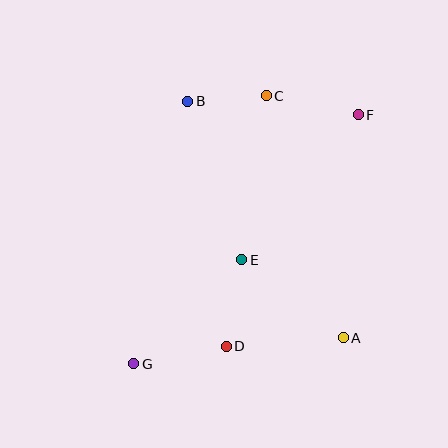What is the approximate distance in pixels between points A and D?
The distance between A and D is approximately 117 pixels.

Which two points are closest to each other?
Points B and C are closest to each other.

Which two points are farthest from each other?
Points F and G are farthest from each other.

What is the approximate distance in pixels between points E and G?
The distance between E and G is approximately 150 pixels.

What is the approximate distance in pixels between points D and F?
The distance between D and F is approximately 266 pixels.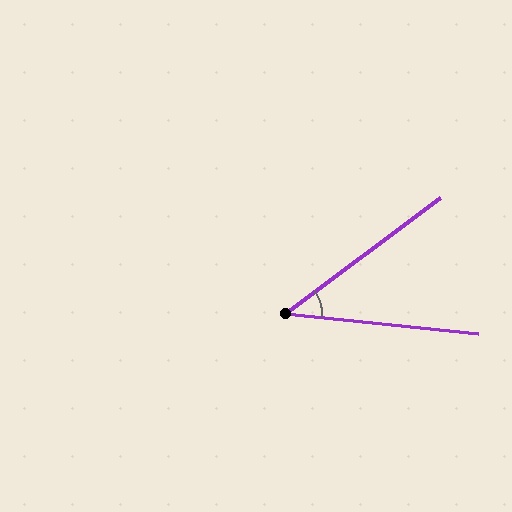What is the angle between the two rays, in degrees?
Approximately 43 degrees.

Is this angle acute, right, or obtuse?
It is acute.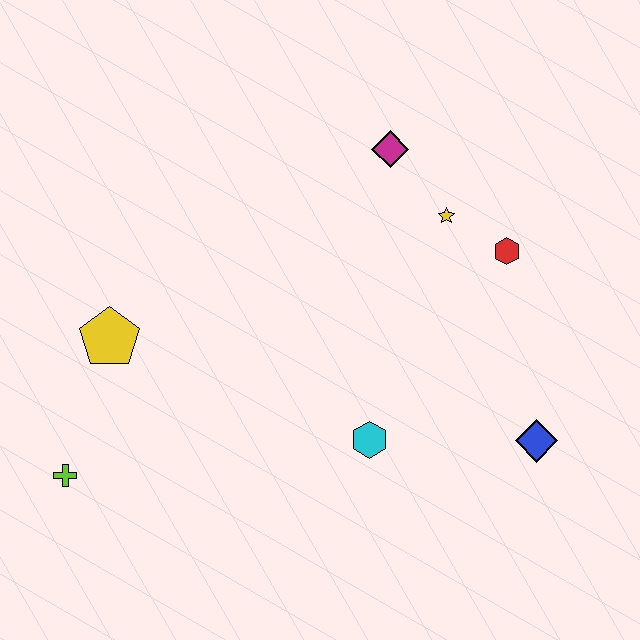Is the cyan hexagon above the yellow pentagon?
No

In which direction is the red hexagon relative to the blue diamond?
The red hexagon is above the blue diamond.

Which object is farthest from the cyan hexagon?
The lime cross is farthest from the cyan hexagon.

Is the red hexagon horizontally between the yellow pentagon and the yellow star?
No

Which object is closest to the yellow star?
The red hexagon is closest to the yellow star.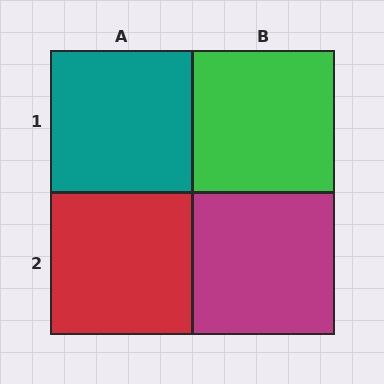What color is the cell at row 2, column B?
Magenta.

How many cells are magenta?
1 cell is magenta.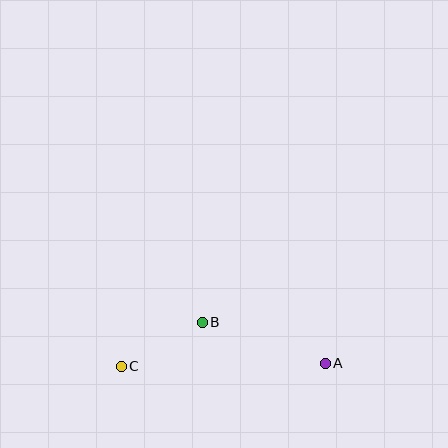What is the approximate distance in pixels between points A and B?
The distance between A and B is approximately 129 pixels.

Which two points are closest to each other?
Points B and C are closest to each other.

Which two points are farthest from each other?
Points A and C are farthest from each other.